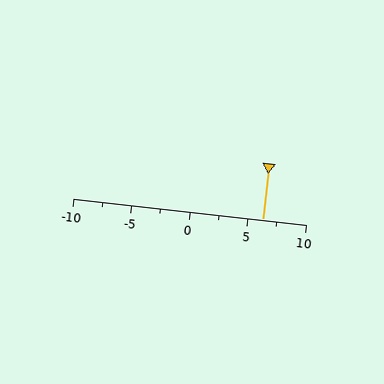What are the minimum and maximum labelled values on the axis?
The axis runs from -10 to 10.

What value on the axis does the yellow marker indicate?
The marker indicates approximately 6.2.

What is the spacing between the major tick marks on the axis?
The major ticks are spaced 5 apart.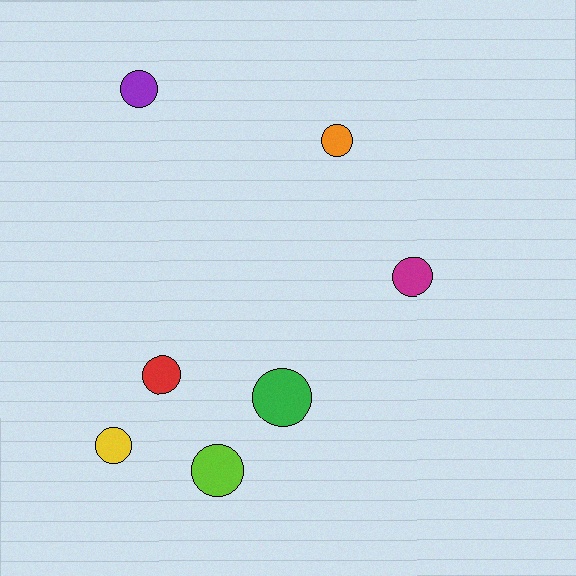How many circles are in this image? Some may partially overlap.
There are 7 circles.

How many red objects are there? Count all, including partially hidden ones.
There is 1 red object.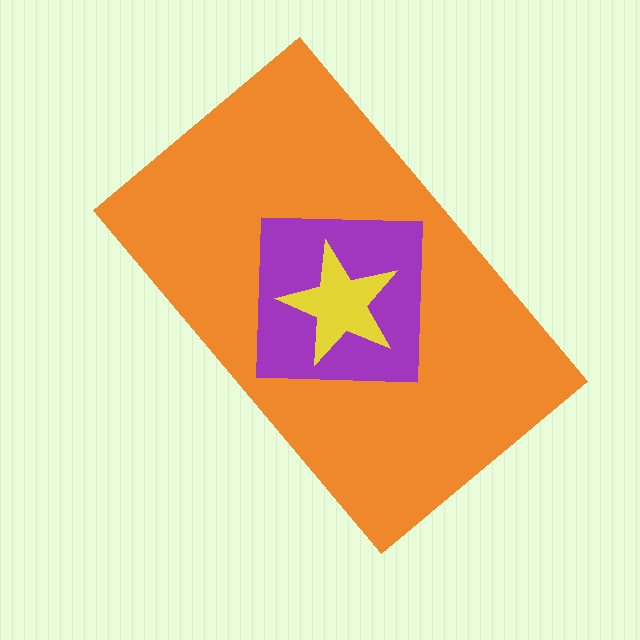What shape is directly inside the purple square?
The yellow star.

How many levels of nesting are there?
3.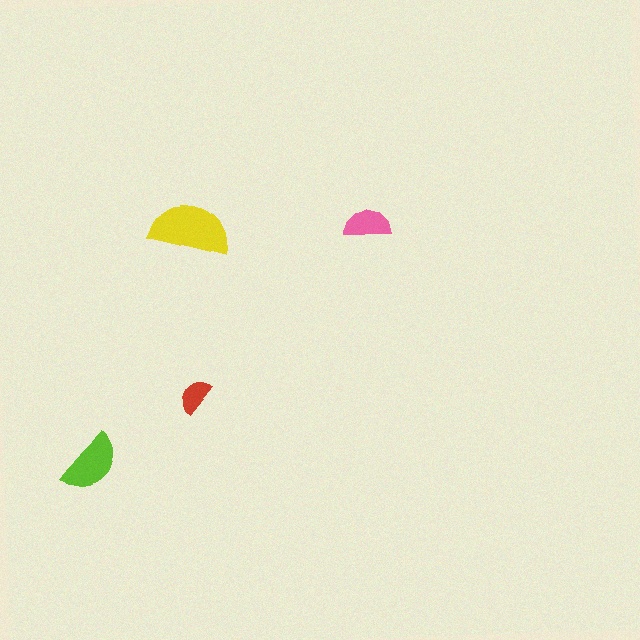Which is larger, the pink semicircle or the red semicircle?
The pink one.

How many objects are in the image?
There are 4 objects in the image.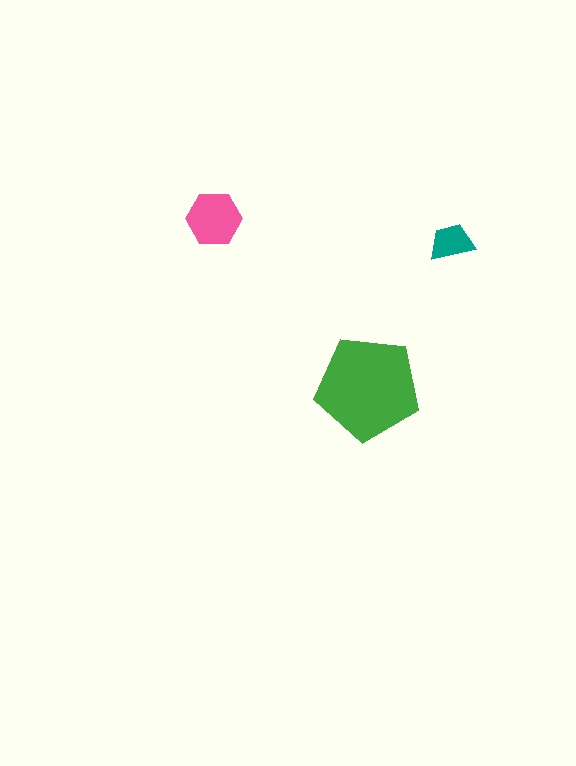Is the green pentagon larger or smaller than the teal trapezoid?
Larger.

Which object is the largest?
The green pentagon.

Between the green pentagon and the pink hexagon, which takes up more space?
The green pentagon.